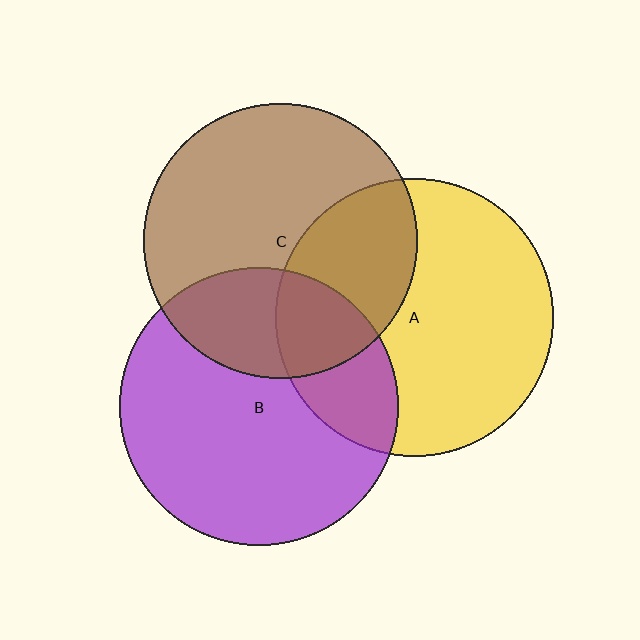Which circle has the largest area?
Circle B (purple).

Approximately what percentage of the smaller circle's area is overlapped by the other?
Approximately 35%.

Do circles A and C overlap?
Yes.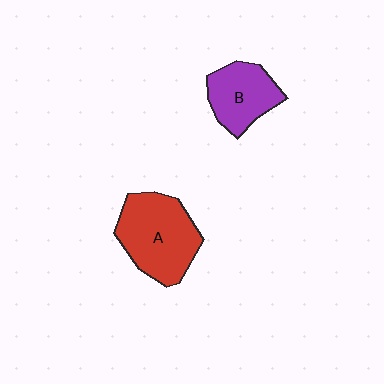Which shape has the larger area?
Shape A (red).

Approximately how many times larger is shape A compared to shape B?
Approximately 1.5 times.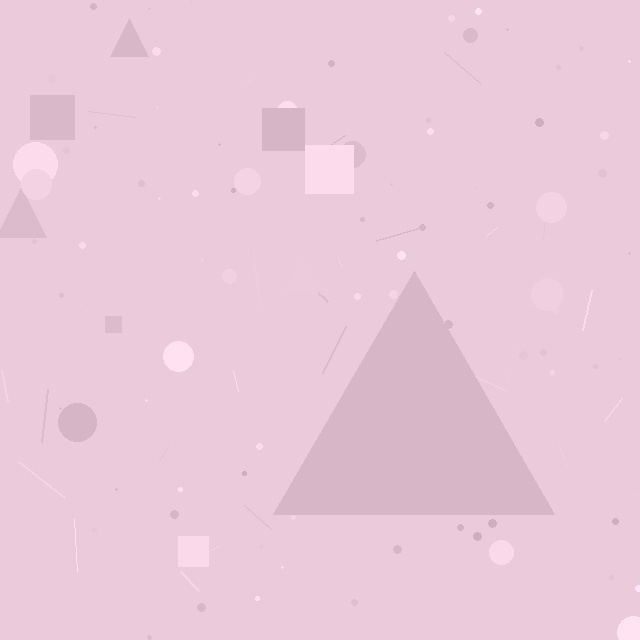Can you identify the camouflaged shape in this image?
The camouflaged shape is a triangle.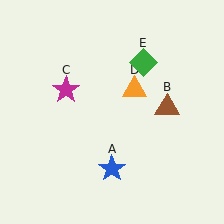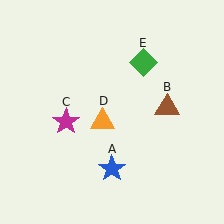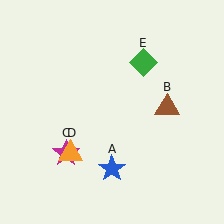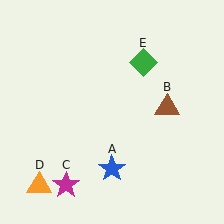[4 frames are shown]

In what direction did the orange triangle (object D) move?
The orange triangle (object D) moved down and to the left.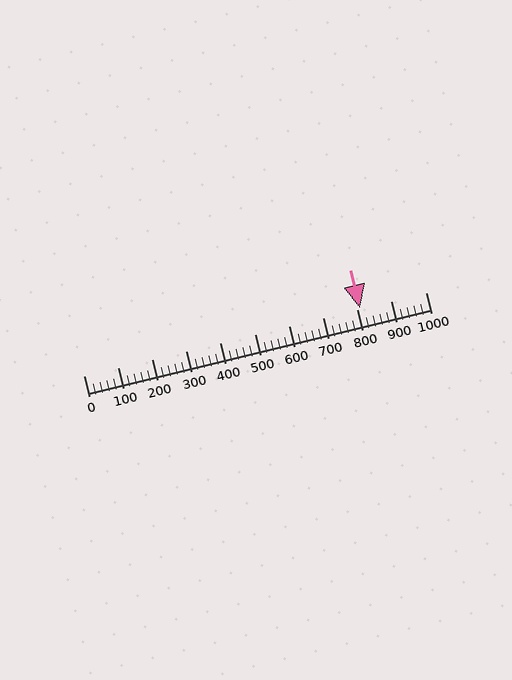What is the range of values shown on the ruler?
The ruler shows values from 0 to 1000.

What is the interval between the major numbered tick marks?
The major tick marks are spaced 100 units apart.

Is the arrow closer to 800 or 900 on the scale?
The arrow is closer to 800.